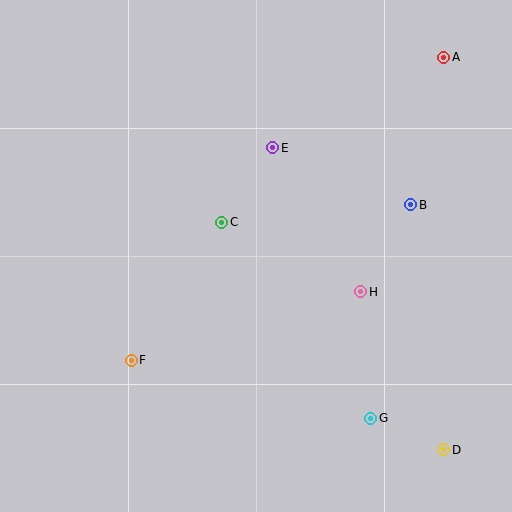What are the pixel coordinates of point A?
Point A is at (444, 57).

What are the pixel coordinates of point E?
Point E is at (273, 148).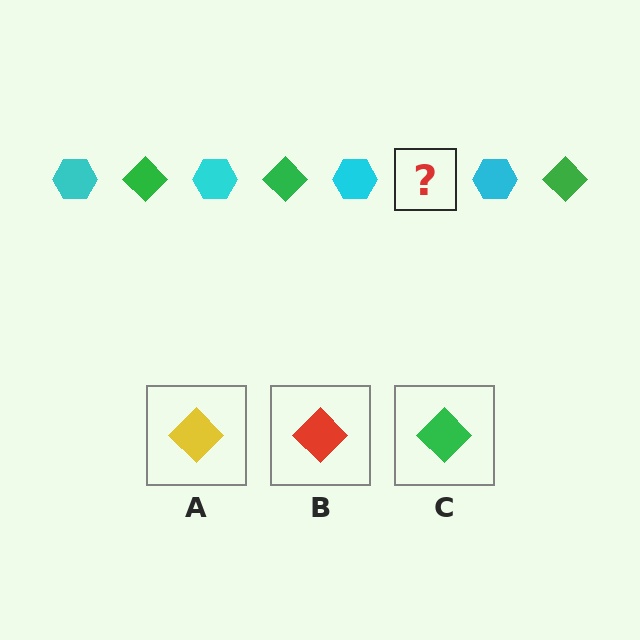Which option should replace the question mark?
Option C.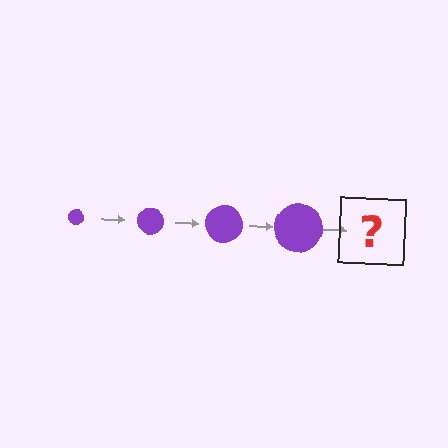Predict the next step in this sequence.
The next step is a purple circle, larger than the previous one.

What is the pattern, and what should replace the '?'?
The pattern is that the circle gets progressively larger each step. The '?' should be a purple circle, larger than the previous one.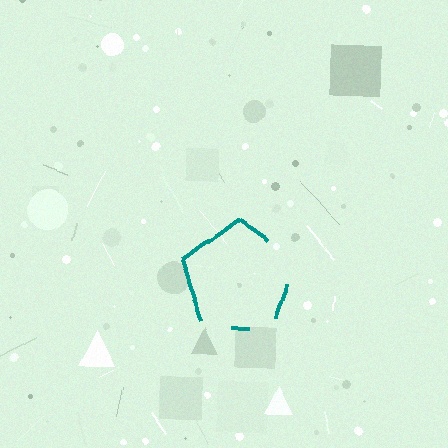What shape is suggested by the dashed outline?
The dashed outline suggests a pentagon.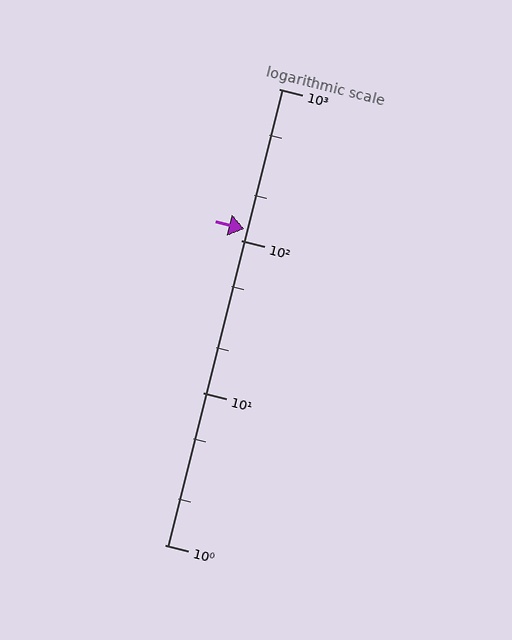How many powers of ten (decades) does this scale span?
The scale spans 3 decades, from 1 to 1000.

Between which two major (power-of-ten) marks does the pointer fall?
The pointer is between 100 and 1000.